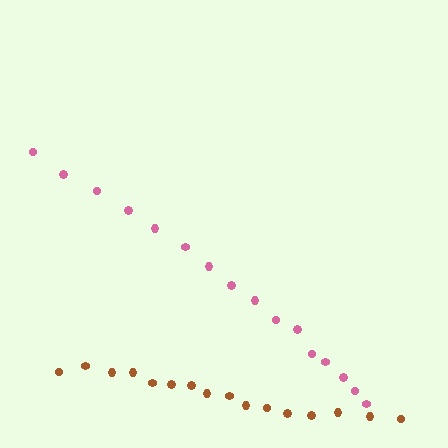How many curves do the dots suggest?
There are 2 distinct paths.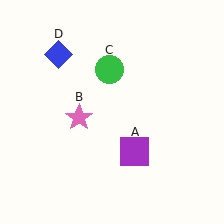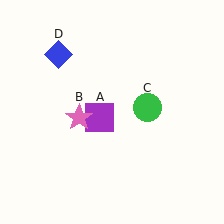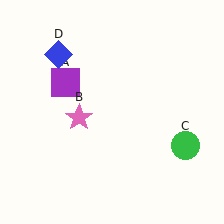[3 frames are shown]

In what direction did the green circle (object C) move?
The green circle (object C) moved down and to the right.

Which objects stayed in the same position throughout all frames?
Pink star (object B) and blue diamond (object D) remained stationary.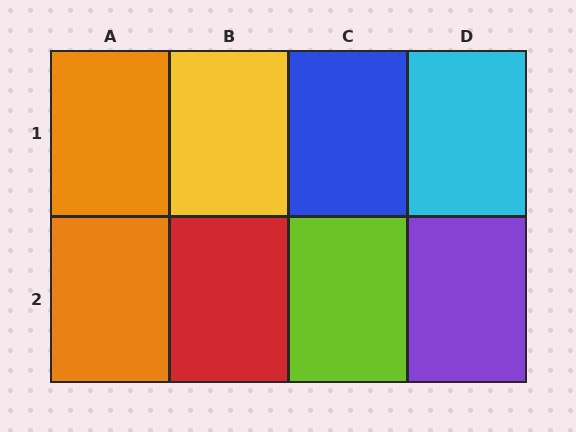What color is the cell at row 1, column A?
Orange.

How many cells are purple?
1 cell is purple.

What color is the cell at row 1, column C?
Blue.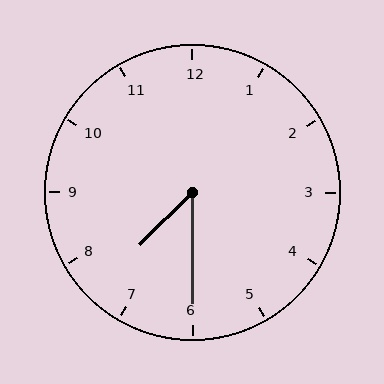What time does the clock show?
7:30.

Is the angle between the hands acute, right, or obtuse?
It is acute.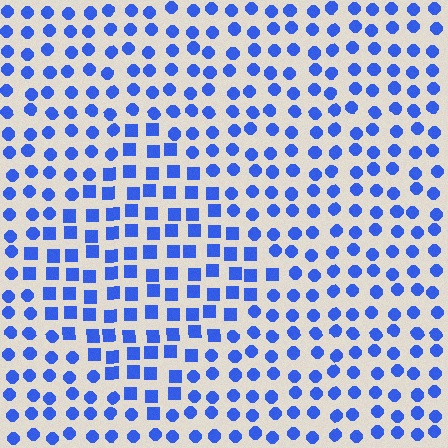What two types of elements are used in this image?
The image uses squares inside the diamond region and circles outside it.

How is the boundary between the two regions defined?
The boundary is defined by a change in element shape: squares inside vs. circles outside. All elements share the same color and spacing.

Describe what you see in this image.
The image is filled with small blue elements arranged in a uniform grid. A diamond-shaped region contains squares, while the surrounding area contains circles. The boundary is defined purely by the change in element shape.